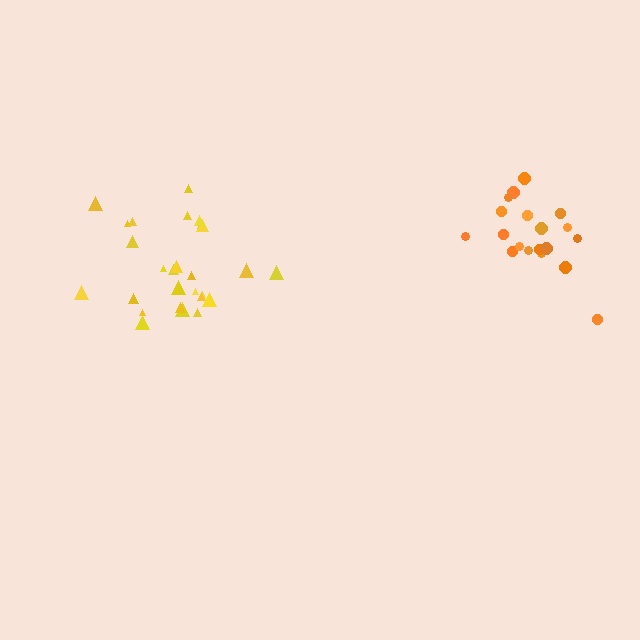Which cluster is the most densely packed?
Orange.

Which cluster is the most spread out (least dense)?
Yellow.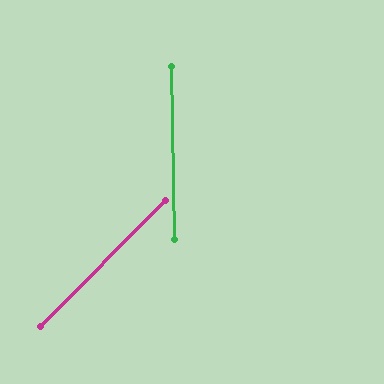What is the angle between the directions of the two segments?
Approximately 46 degrees.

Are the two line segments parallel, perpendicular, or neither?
Neither parallel nor perpendicular — they differ by about 46°.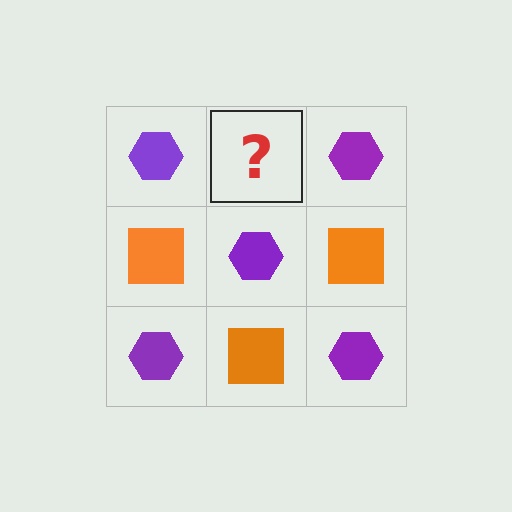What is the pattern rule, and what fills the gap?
The rule is that it alternates purple hexagon and orange square in a checkerboard pattern. The gap should be filled with an orange square.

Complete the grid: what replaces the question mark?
The question mark should be replaced with an orange square.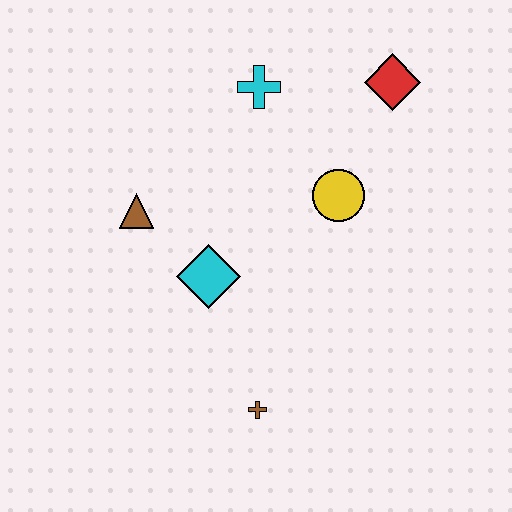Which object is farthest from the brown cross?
The red diamond is farthest from the brown cross.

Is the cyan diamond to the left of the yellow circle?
Yes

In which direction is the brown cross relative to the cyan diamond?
The brown cross is below the cyan diamond.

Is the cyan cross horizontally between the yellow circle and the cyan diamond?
Yes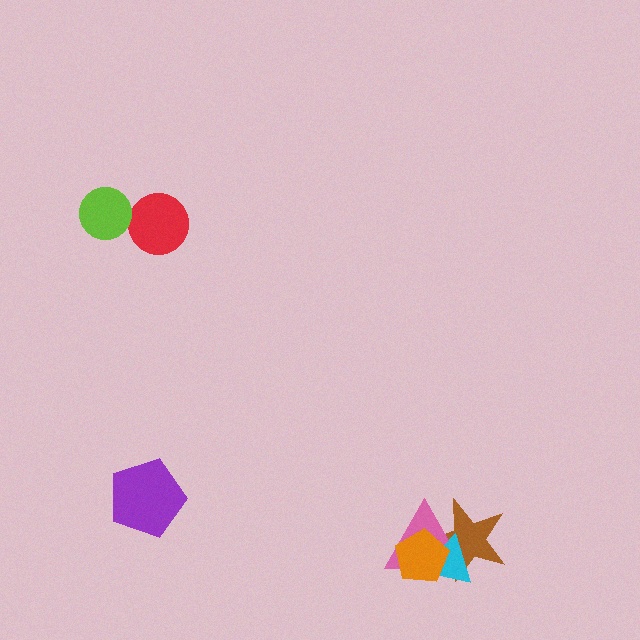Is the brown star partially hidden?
Yes, it is partially covered by another shape.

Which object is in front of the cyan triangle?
The orange pentagon is in front of the cyan triangle.